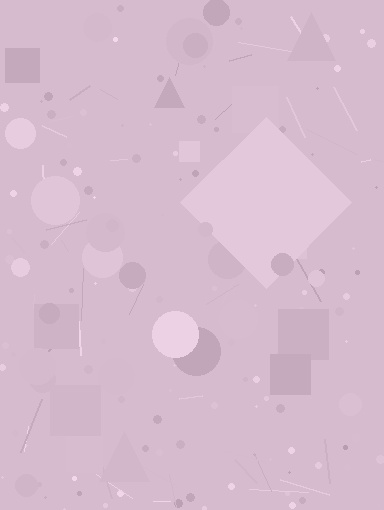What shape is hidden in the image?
A diamond is hidden in the image.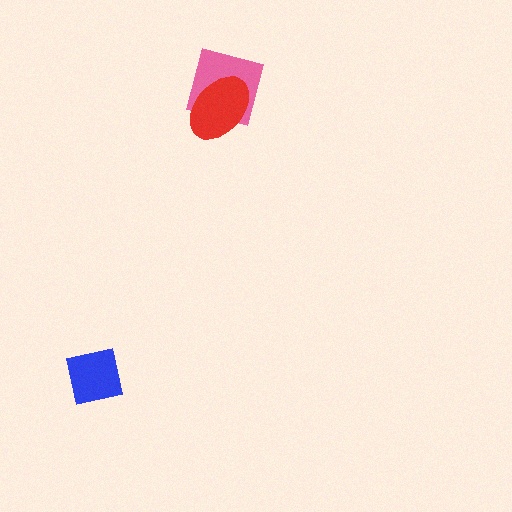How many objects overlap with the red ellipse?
1 object overlaps with the red ellipse.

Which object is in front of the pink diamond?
The red ellipse is in front of the pink diamond.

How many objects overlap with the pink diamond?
1 object overlaps with the pink diamond.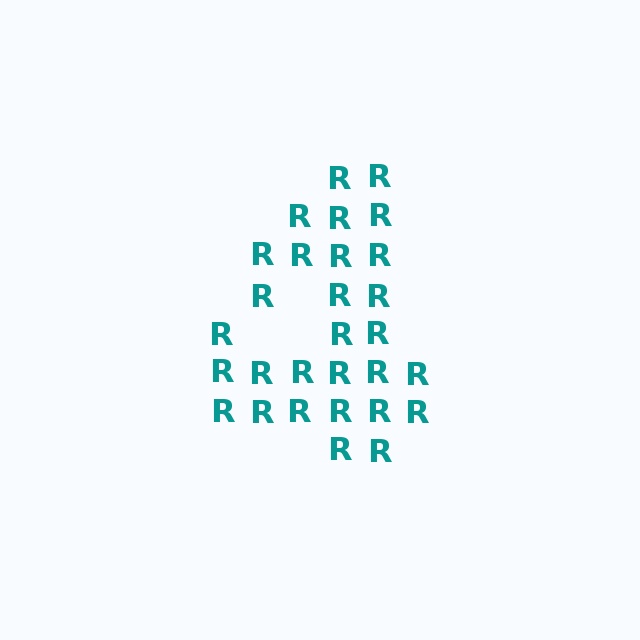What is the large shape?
The large shape is the digit 4.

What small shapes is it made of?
It is made of small letter R's.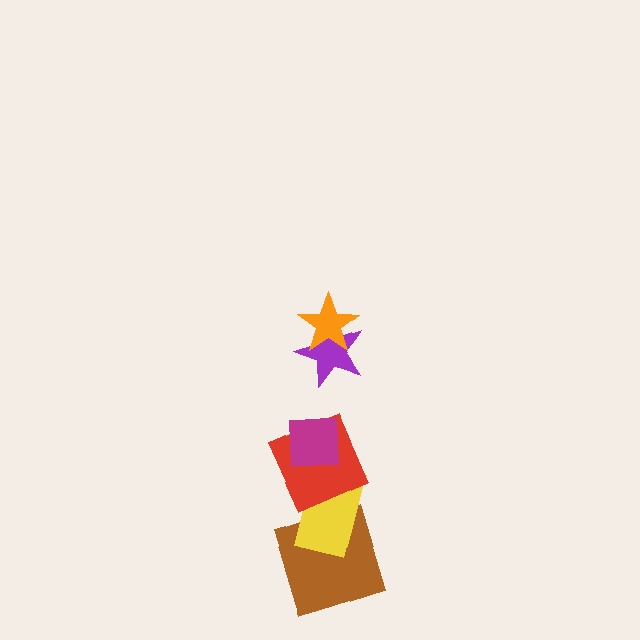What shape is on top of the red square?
The magenta square is on top of the red square.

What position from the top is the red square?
The red square is 4th from the top.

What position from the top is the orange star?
The orange star is 1st from the top.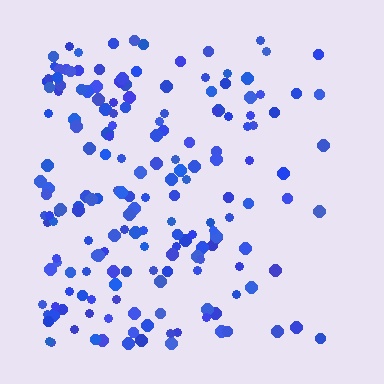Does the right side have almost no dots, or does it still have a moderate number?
Still a moderate number, just noticeably fewer than the left.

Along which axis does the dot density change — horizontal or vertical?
Horizontal.